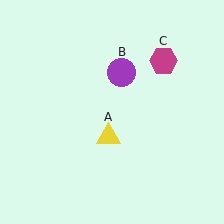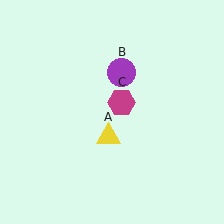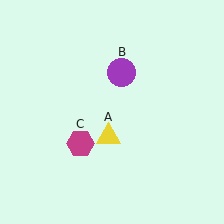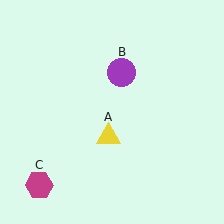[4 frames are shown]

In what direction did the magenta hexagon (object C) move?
The magenta hexagon (object C) moved down and to the left.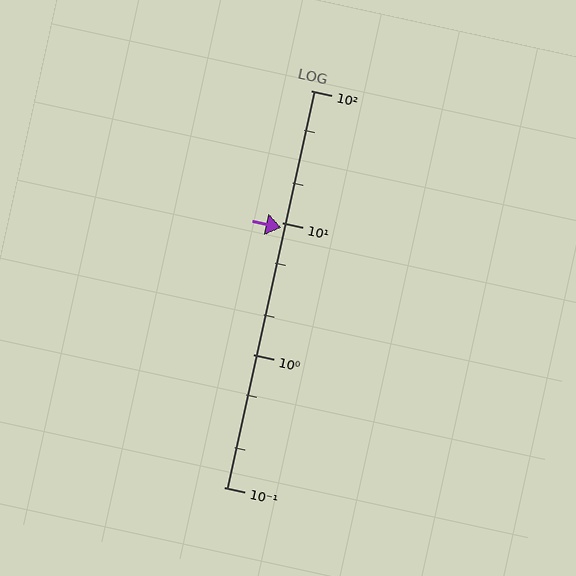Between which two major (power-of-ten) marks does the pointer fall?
The pointer is between 1 and 10.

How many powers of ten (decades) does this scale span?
The scale spans 3 decades, from 0.1 to 100.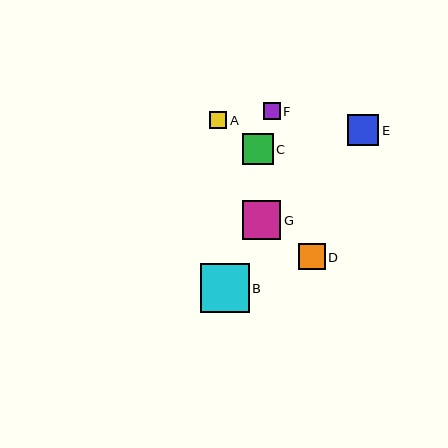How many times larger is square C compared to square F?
Square C is approximately 1.8 times the size of square F.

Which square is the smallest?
Square F is the smallest with a size of approximately 17 pixels.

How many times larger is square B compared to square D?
Square B is approximately 1.9 times the size of square D.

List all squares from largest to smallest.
From largest to smallest: B, G, E, C, D, A, F.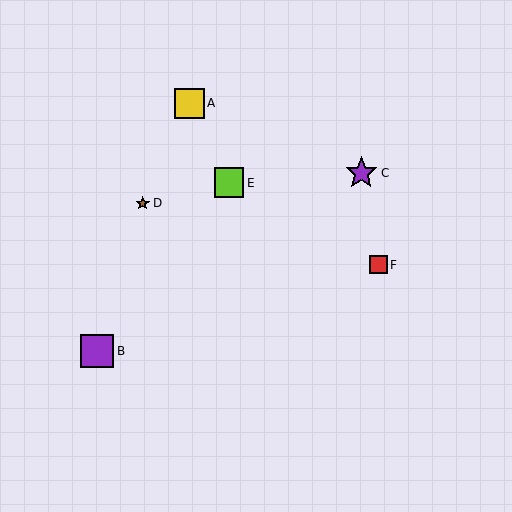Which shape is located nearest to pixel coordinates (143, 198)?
The brown star (labeled D) at (143, 203) is nearest to that location.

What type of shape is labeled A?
Shape A is a yellow square.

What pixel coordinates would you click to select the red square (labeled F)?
Click at (379, 265) to select the red square F.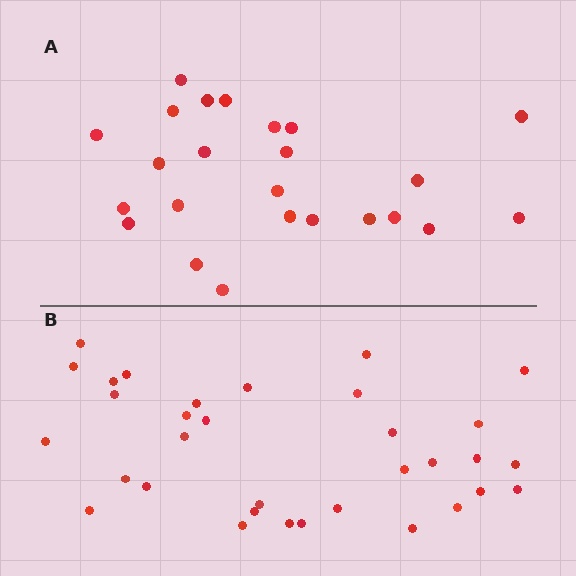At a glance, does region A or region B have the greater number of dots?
Region B (the bottom region) has more dots.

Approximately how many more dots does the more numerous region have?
Region B has roughly 8 or so more dots than region A.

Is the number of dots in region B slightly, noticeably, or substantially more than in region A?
Region B has noticeably more, but not dramatically so. The ratio is roughly 1.4 to 1.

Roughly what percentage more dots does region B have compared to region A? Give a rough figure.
About 40% more.